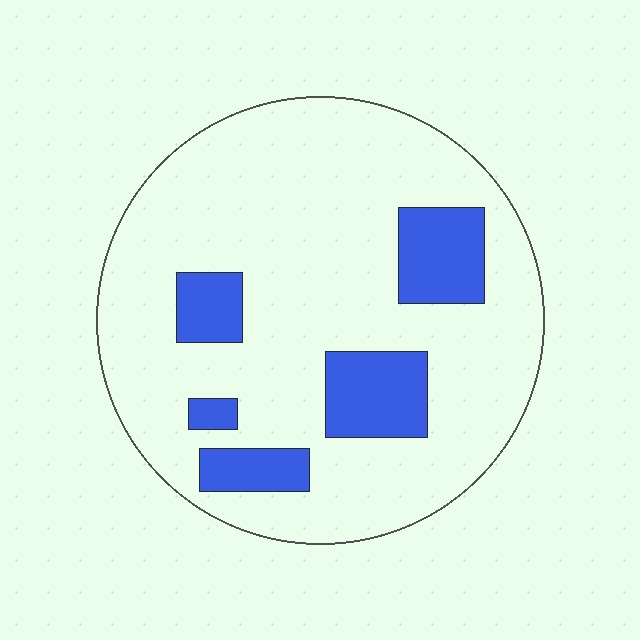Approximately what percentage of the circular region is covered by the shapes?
Approximately 20%.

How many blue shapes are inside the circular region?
5.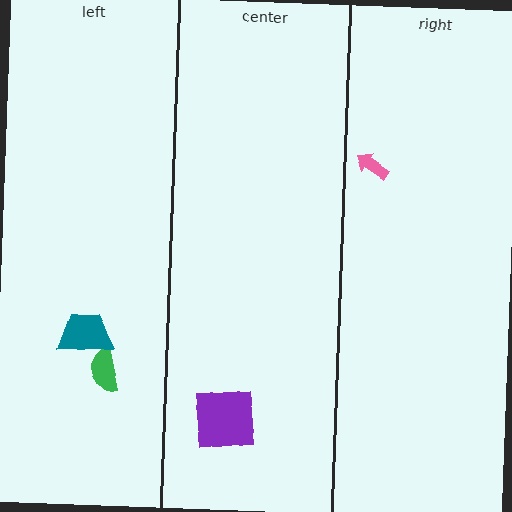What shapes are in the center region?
The purple square.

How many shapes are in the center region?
1.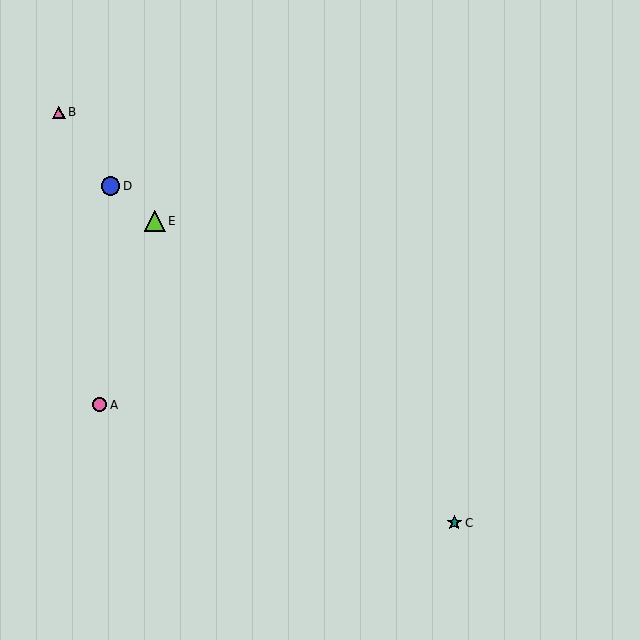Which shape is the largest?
The lime triangle (labeled E) is the largest.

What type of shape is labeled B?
Shape B is a pink triangle.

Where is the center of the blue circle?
The center of the blue circle is at (111, 186).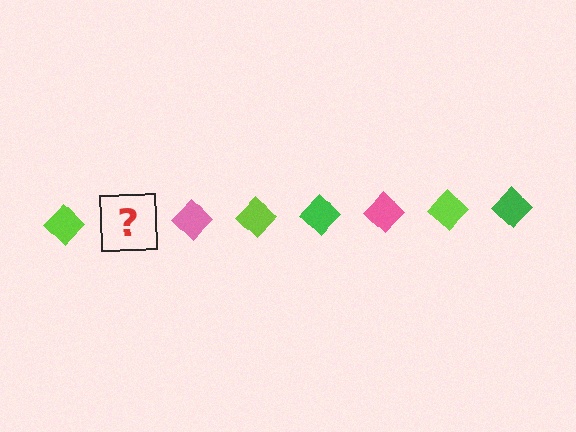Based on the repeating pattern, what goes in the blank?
The blank should be a green diamond.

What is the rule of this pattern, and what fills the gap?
The rule is that the pattern cycles through lime, green, pink diamonds. The gap should be filled with a green diamond.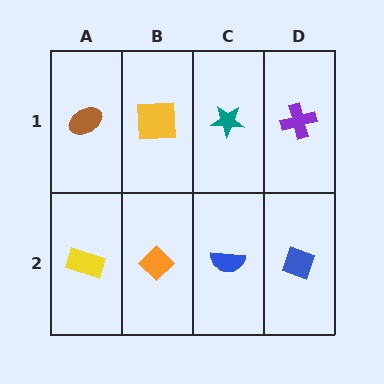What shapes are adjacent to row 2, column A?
A brown ellipse (row 1, column A), an orange diamond (row 2, column B).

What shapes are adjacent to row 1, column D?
A blue diamond (row 2, column D), a teal star (row 1, column C).